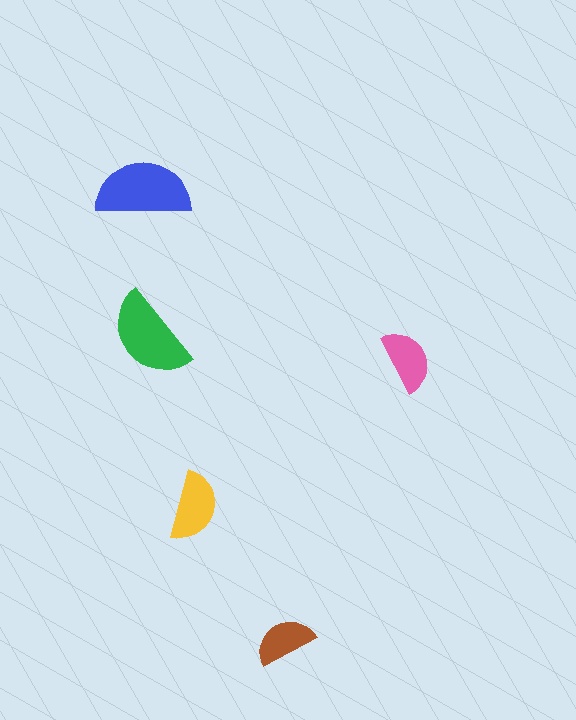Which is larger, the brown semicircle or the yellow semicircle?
The yellow one.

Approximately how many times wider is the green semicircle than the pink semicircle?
About 1.5 times wider.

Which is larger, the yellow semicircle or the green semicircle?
The green one.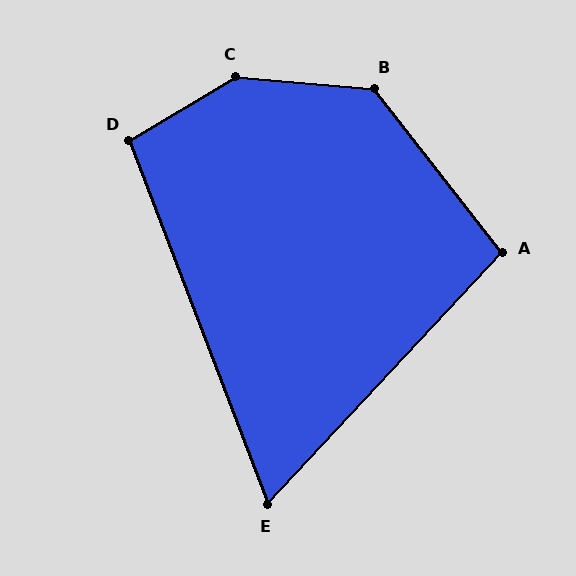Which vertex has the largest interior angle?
C, at approximately 145 degrees.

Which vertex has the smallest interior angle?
E, at approximately 64 degrees.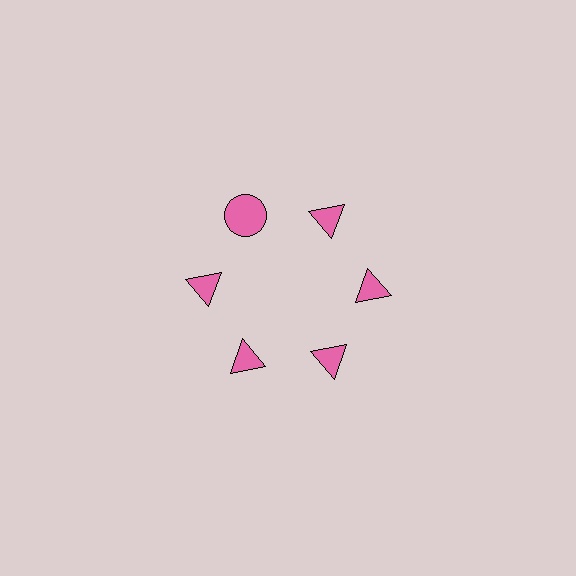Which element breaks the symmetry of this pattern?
The pink circle at roughly the 11 o'clock position breaks the symmetry. All other shapes are pink triangles.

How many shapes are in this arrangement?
There are 6 shapes arranged in a ring pattern.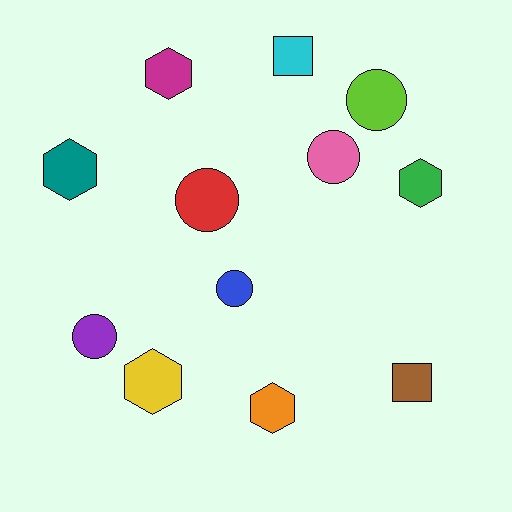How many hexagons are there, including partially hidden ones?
There are 5 hexagons.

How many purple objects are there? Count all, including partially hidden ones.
There is 1 purple object.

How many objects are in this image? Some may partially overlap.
There are 12 objects.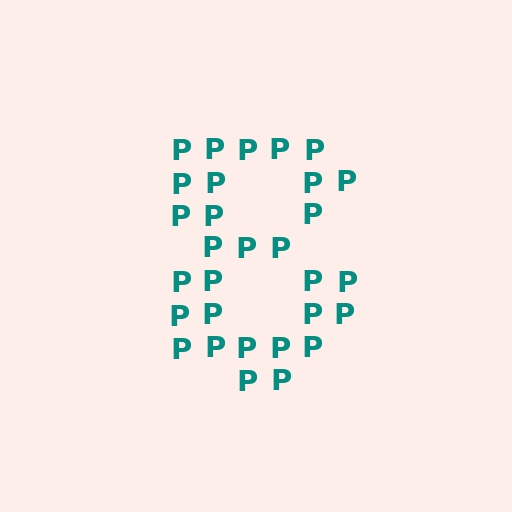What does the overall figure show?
The overall figure shows the digit 8.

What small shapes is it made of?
It is made of small letter P's.